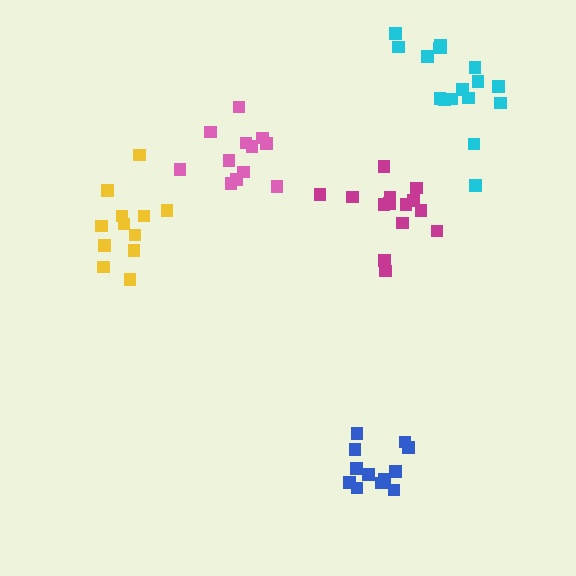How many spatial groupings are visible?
There are 5 spatial groupings.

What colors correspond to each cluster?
The clusters are colored: yellow, pink, blue, magenta, cyan.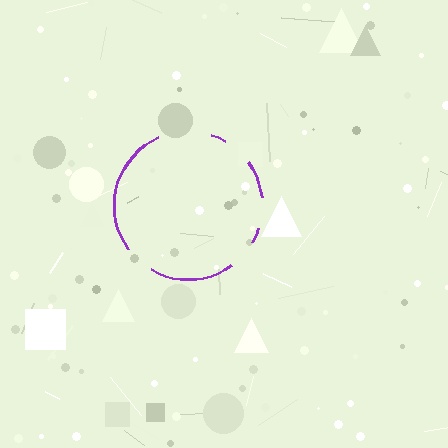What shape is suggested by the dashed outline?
The dashed outline suggests a circle.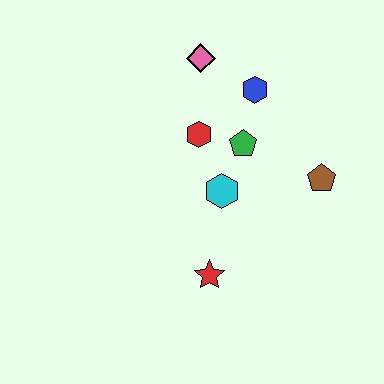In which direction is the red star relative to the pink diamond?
The red star is below the pink diamond.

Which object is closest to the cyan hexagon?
The green pentagon is closest to the cyan hexagon.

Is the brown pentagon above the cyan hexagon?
Yes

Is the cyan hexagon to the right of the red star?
Yes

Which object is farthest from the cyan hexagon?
The pink diamond is farthest from the cyan hexagon.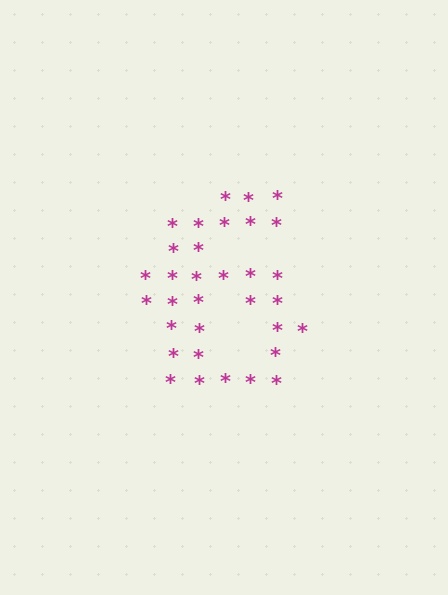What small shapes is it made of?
It is made of small asterisks.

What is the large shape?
The large shape is the digit 6.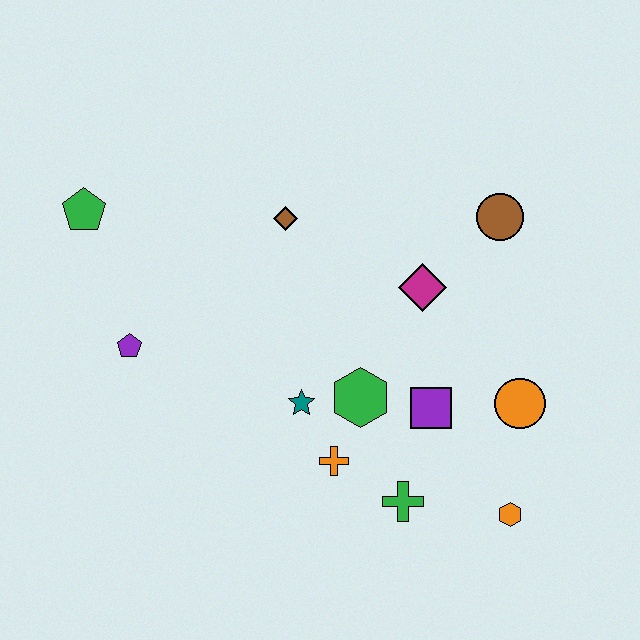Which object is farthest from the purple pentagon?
The orange hexagon is farthest from the purple pentagon.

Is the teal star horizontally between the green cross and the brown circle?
No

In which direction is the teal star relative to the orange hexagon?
The teal star is to the left of the orange hexagon.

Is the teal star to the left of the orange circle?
Yes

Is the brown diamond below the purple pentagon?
No